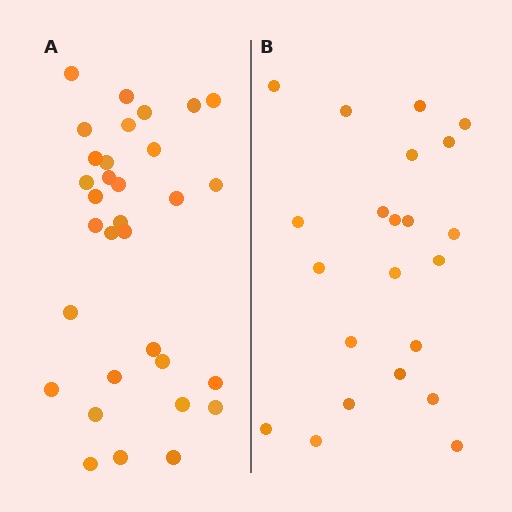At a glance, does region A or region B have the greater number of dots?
Region A (the left region) has more dots.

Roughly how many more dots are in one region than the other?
Region A has roughly 10 or so more dots than region B.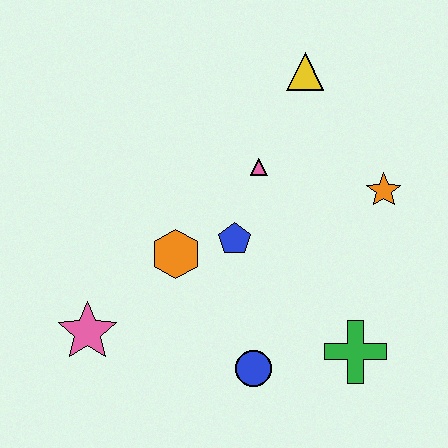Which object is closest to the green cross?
The blue circle is closest to the green cross.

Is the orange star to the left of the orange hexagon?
No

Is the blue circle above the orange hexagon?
No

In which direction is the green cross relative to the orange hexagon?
The green cross is to the right of the orange hexagon.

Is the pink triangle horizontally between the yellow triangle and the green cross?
No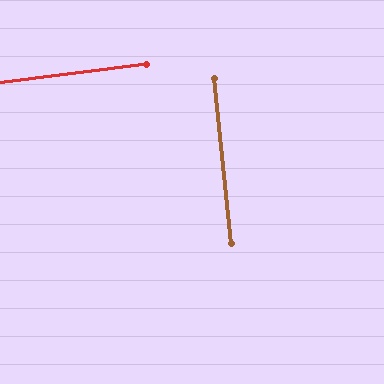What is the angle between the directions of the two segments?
Approximately 88 degrees.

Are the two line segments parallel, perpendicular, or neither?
Perpendicular — they meet at approximately 88°.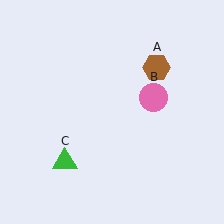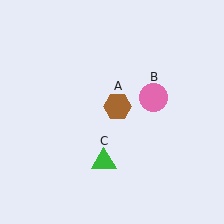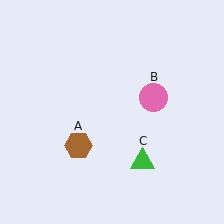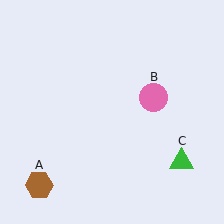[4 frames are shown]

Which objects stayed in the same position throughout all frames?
Pink circle (object B) remained stationary.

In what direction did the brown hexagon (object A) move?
The brown hexagon (object A) moved down and to the left.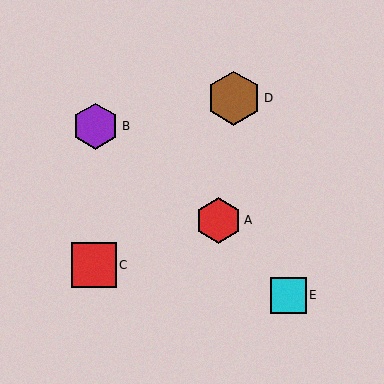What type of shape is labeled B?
Shape B is a purple hexagon.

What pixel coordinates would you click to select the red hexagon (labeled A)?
Click at (219, 221) to select the red hexagon A.